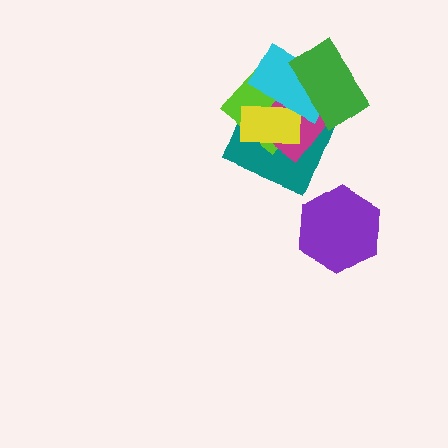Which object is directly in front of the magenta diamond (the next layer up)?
The yellow rectangle is directly in front of the magenta diamond.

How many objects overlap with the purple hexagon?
0 objects overlap with the purple hexagon.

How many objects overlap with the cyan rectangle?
5 objects overlap with the cyan rectangle.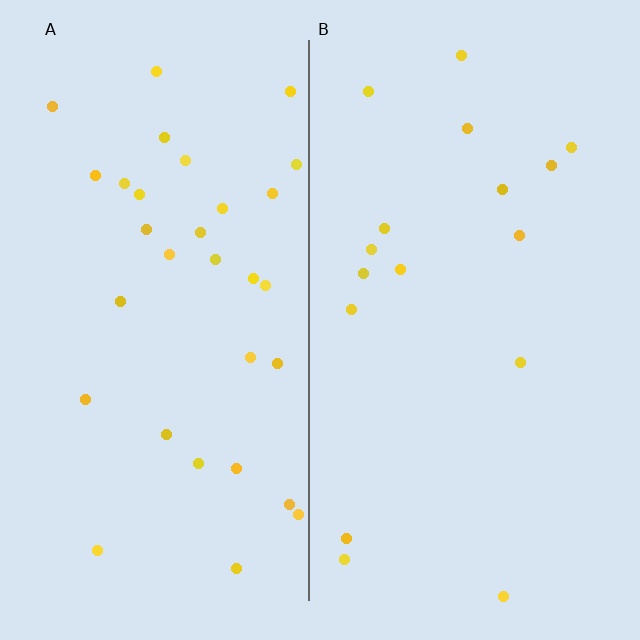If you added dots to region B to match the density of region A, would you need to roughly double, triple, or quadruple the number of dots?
Approximately double.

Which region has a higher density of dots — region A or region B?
A (the left).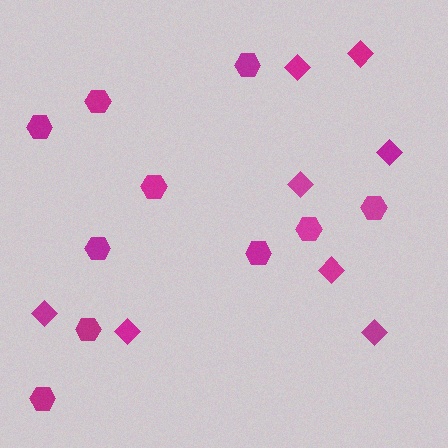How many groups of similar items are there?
There are 2 groups: one group of hexagons (10) and one group of diamonds (8).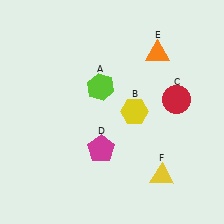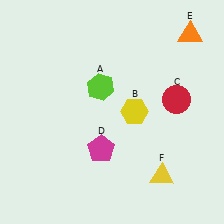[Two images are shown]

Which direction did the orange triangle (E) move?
The orange triangle (E) moved right.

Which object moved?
The orange triangle (E) moved right.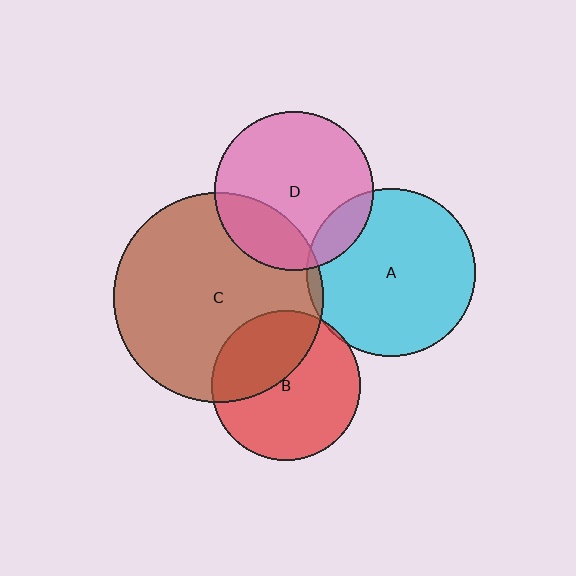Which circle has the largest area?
Circle C (brown).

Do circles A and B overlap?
Yes.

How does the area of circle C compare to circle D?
Approximately 1.8 times.